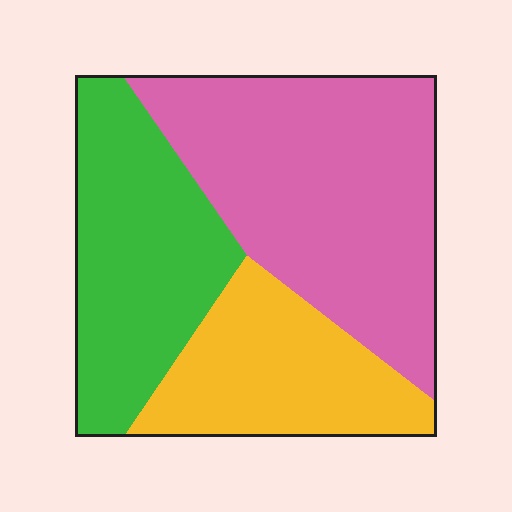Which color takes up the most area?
Pink, at roughly 45%.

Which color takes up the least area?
Yellow, at roughly 25%.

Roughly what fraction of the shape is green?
Green takes up about one third (1/3) of the shape.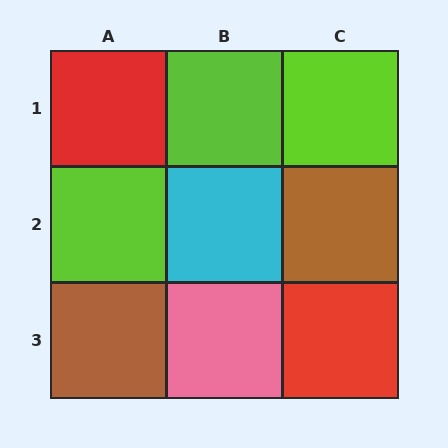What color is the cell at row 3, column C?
Red.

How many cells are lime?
3 cells are lime.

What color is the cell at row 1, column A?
Red.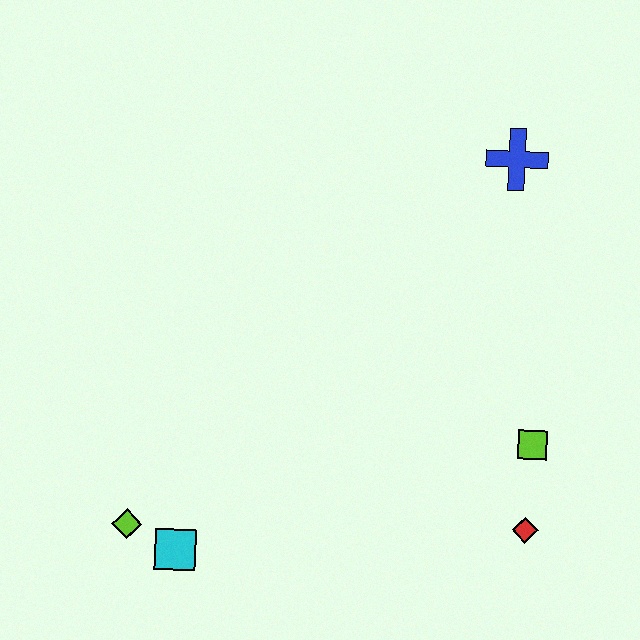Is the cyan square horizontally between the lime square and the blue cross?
No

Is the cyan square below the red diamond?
Yes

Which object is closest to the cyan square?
The lime diamond is closest to the cyan square.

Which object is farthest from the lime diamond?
The blue cross is farthest from the lime diamond.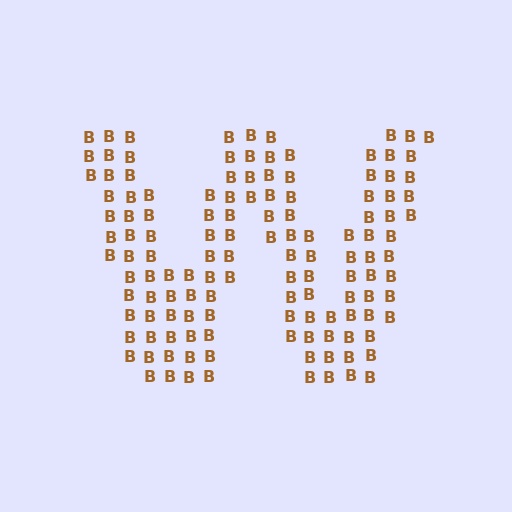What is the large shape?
The large shape is the letter W.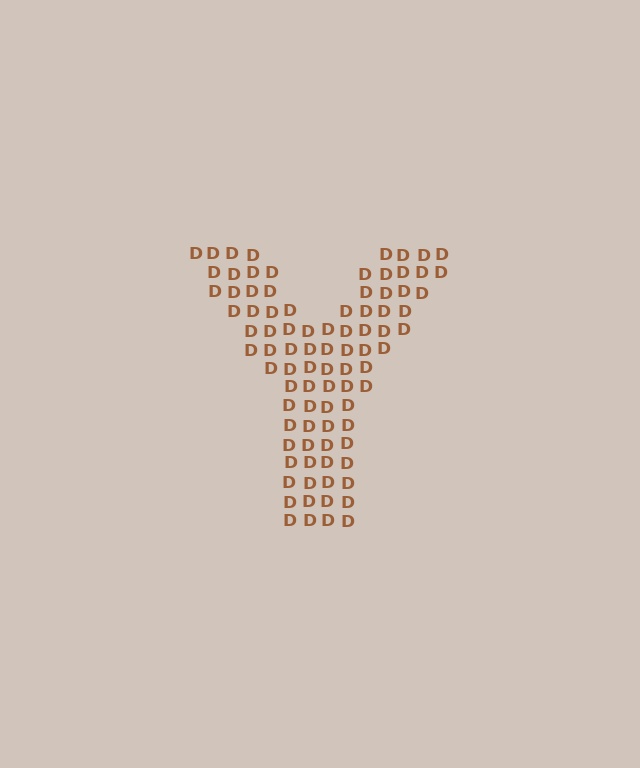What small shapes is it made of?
It is made of small letter D's.